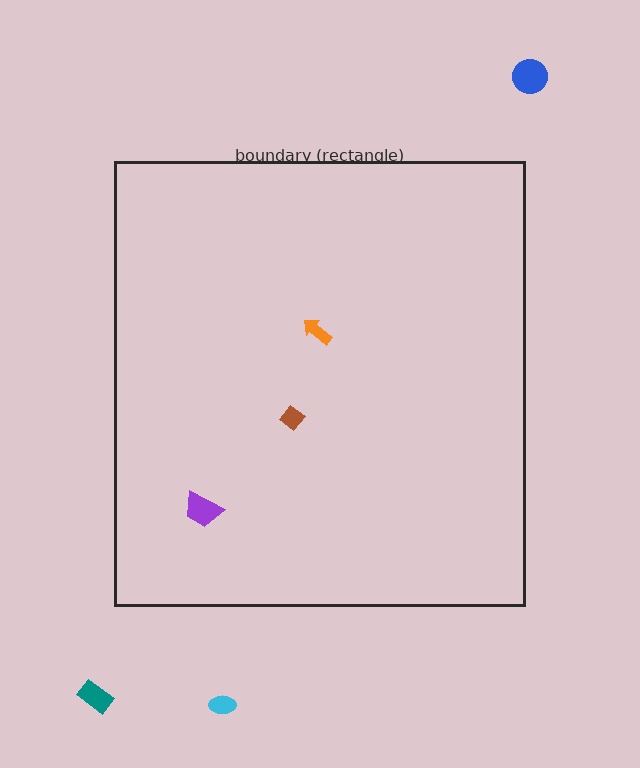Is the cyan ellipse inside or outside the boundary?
Outside.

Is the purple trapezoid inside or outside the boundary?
Inside.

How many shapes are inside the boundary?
3 inside, 3 outside.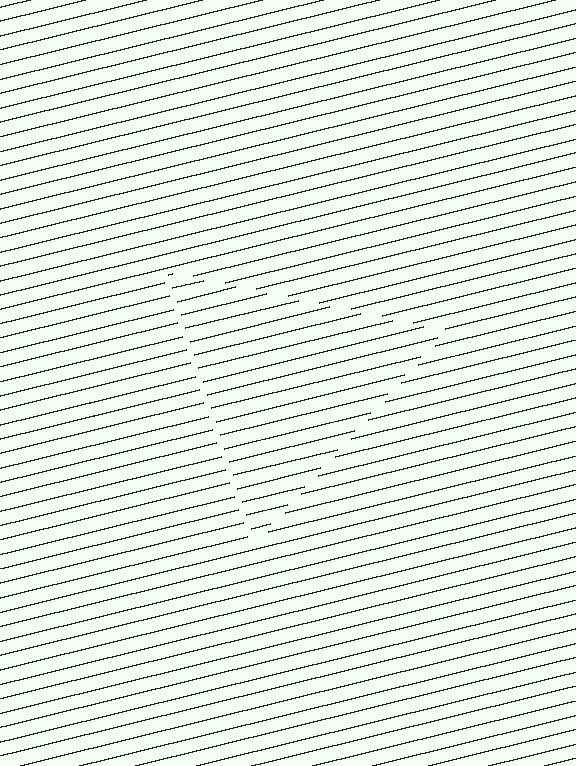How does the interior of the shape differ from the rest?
The interior of the shape contains the same grating, shifted by half a period — the contour is defined by the phase discontinuity where line-ends from the inner and outer gratings abut.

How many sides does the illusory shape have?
3 sides — the line-ends trace a triangle.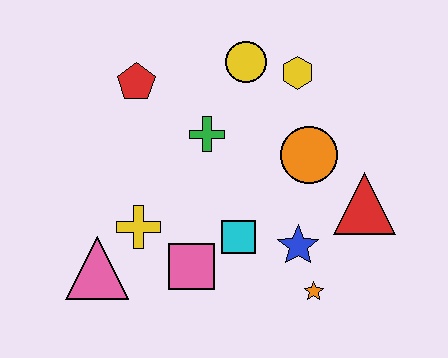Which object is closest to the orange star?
The blue star is closest to the orange star.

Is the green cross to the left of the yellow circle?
Yes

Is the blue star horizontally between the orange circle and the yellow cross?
Yes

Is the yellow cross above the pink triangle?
Yes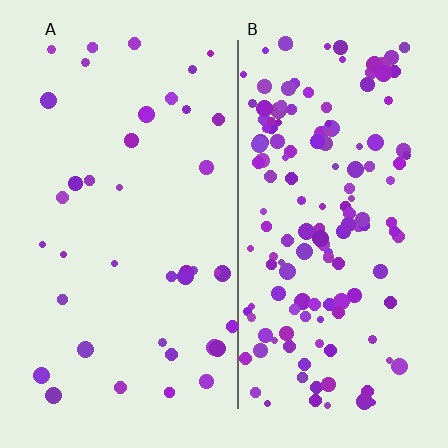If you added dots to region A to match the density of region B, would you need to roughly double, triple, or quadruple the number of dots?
Approximately quadruple.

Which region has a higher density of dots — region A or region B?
B (the right).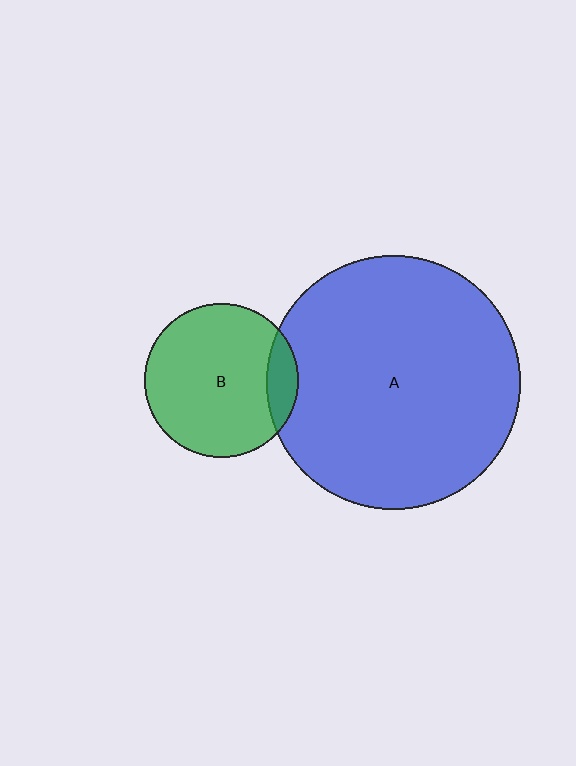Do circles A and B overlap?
Yes.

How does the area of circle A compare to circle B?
Approximately 2.7 times.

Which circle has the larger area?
Circle A (blue).